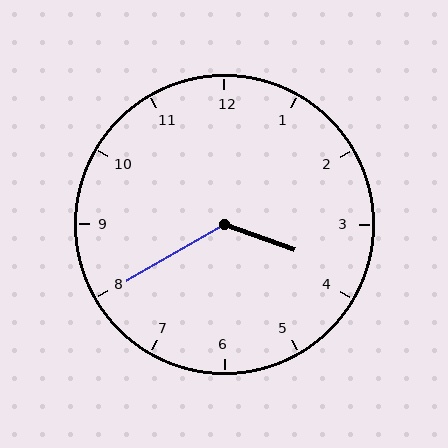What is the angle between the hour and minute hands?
Approximately 130 degrees.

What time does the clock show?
3:40.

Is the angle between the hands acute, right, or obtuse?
It is obtuse.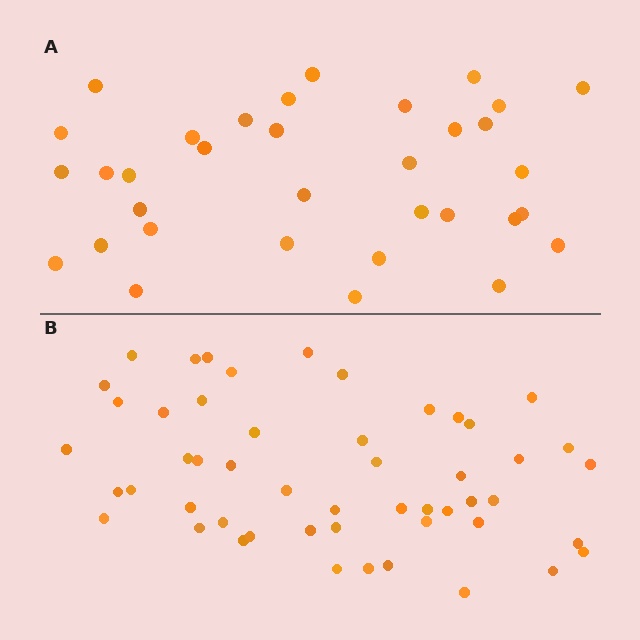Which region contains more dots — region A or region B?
Region B (the bottom region) has more dots.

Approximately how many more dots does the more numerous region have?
Region B has approximately 15 more dots than region A.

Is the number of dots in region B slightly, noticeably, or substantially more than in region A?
Region B has substantially more. The ratio is roughly 1.5 to 1.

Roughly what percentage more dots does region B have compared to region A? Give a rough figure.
About 50% more.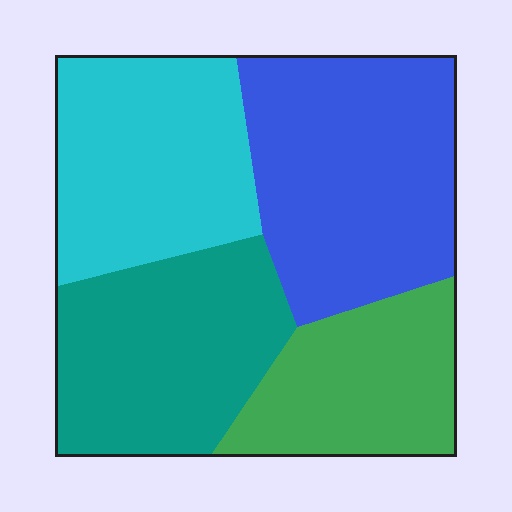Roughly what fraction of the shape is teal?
Teal covers roughly 25% of the shape.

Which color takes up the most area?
Blue, at roughly 30%.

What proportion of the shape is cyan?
Cyan covers 25% of the shape.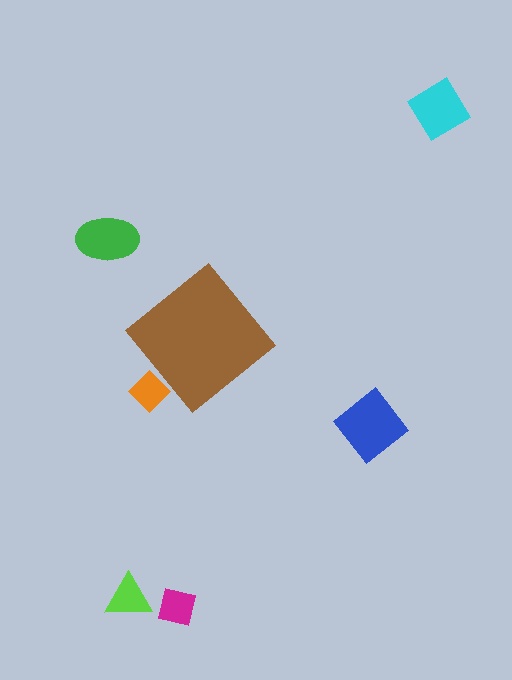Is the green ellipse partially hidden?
No, the green ellipse is fully visible.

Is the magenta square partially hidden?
No, the magenta square is fully visible.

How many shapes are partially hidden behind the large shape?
1 shape is partially hidden.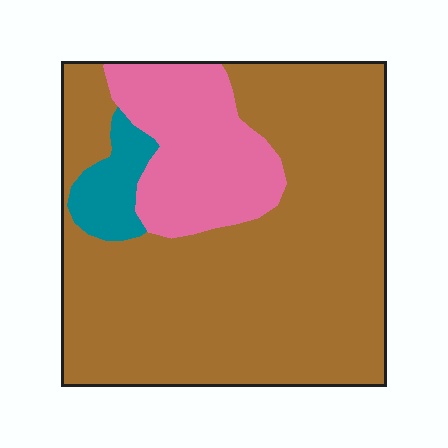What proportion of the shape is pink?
Pink takes up about one fifth (1/5) of the shape.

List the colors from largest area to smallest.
From largest to smallest: brown, pink, teal.